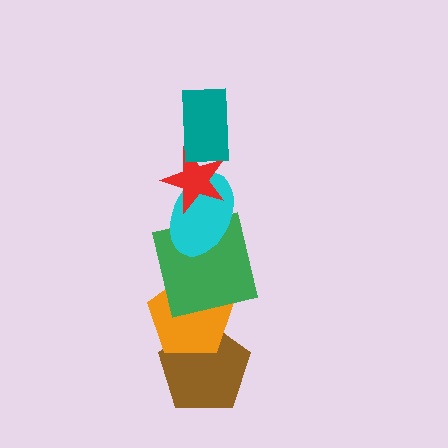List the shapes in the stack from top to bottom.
From top to bottom: the teal rectangle, the red star, the cyan ellipse, the green square, the orange pentagon, the brown pentagon.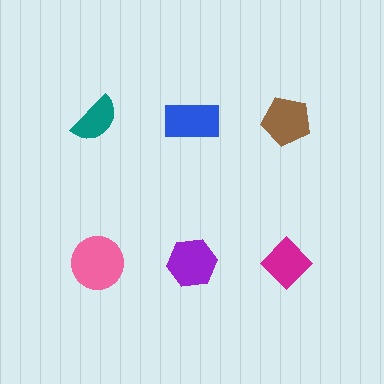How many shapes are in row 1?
3 shapes.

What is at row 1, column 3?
A brown pentagon.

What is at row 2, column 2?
A purple hexagon.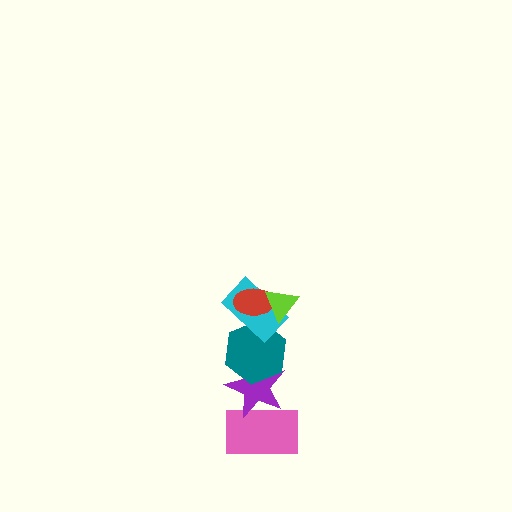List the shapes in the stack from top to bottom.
From top to bottom: the lime triangle, the red ellipse, the cyan rectangle, the teal hexagon, the purple star, the pink rectangle.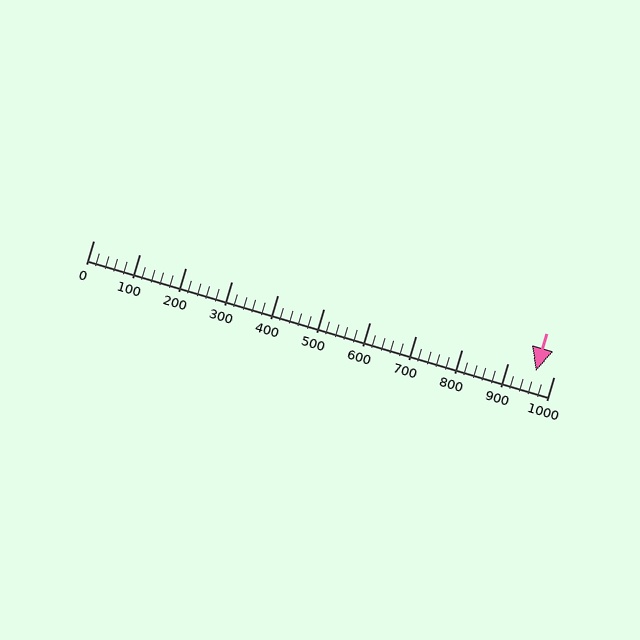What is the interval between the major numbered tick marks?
The major tick marks are spaced 100 units apart.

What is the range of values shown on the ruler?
The ruler shows values from 0 to 1000.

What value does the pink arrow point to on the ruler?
The pink arrow points to approximately 962.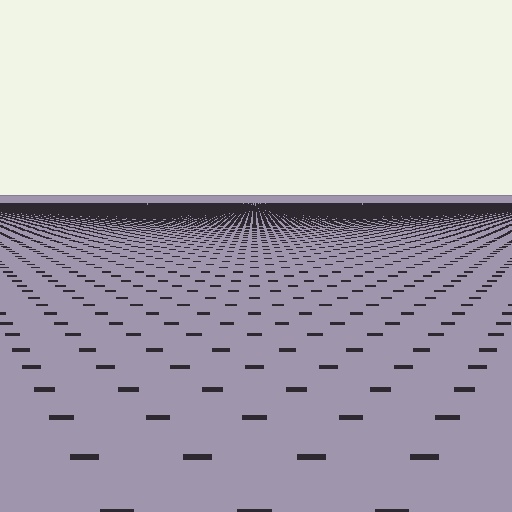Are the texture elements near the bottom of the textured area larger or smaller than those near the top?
Larger. Near the bottom, elements are closer to the viewer and appear at a bigger on-screen size.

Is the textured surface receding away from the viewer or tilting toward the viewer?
The surface is receding away from the viewer. Texture elements get smaller and denser toward the top.